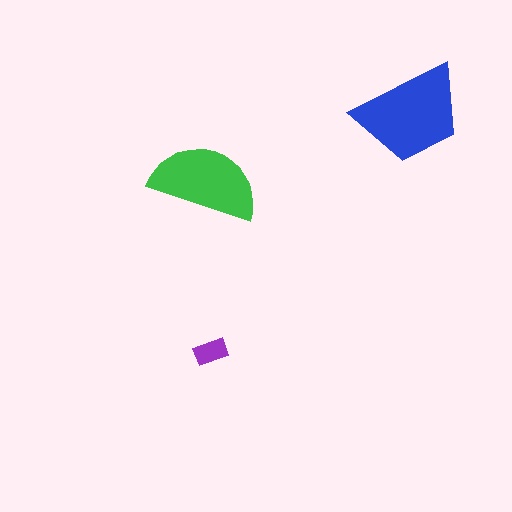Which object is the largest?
The blue trapezoid.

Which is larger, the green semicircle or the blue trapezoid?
The blue trapezoid.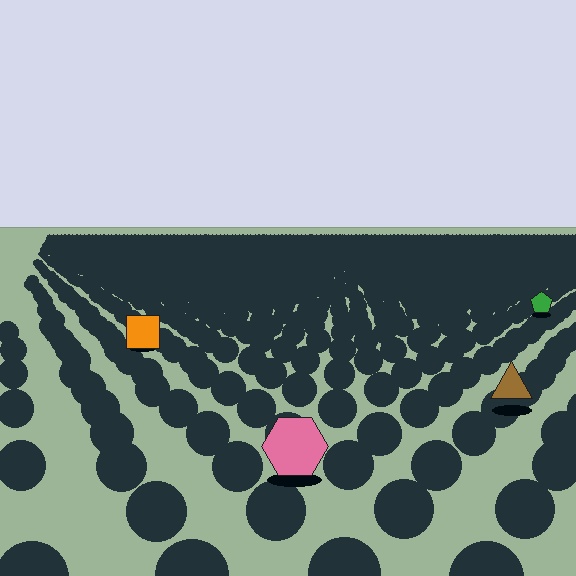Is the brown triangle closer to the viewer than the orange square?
Yes. The brown triangle is closer — you can tell from the texture gradient: the ground texture is coarser near it.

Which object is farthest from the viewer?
The green pentagon is farthest from the viewer. It appears smaller and the ground texture around it is denser.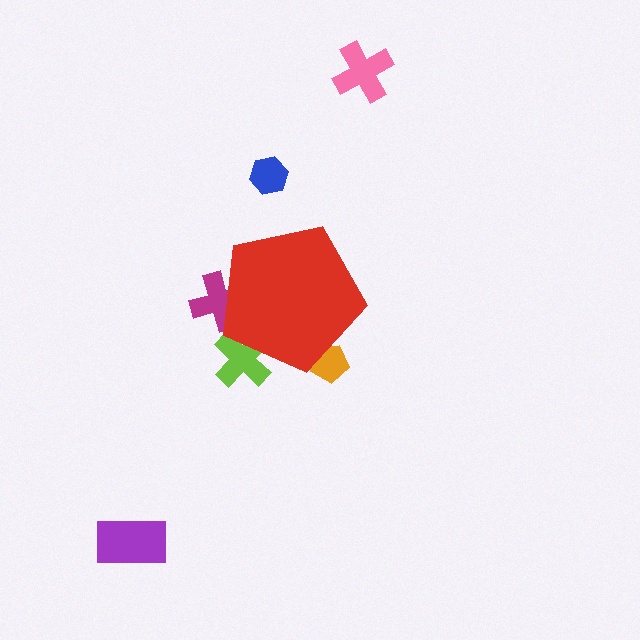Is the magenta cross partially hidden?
Yes, the magenta cross is partially hidden behind the red pentagon.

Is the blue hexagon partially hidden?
No, the blue hexagon is fully visible.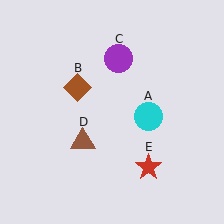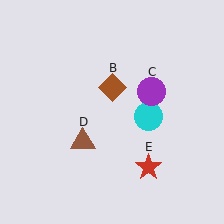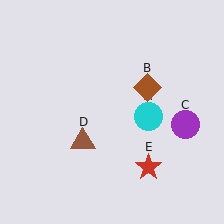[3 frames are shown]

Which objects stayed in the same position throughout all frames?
Cyan circle (object A) and brown triangle (object D) and red star (object E) remained stationary.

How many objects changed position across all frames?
2 objects changed position: brown diamond (object B), purple circle (object C).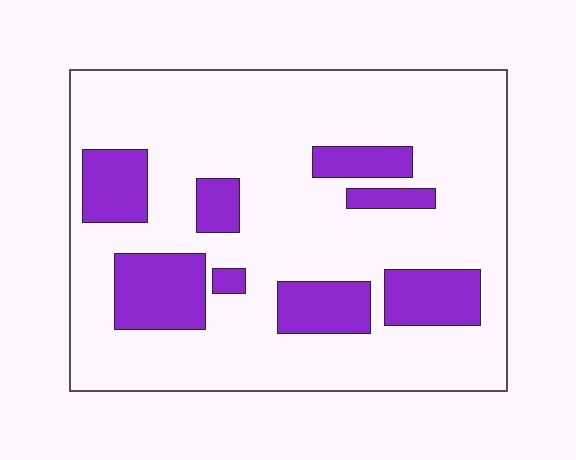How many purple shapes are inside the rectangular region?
8.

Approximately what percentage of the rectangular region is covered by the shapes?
Approximately 20%.